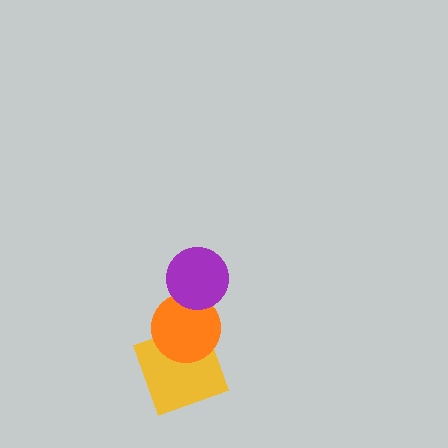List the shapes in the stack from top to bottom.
From top to bottom: the purple circle, the orange circle, the yellow square.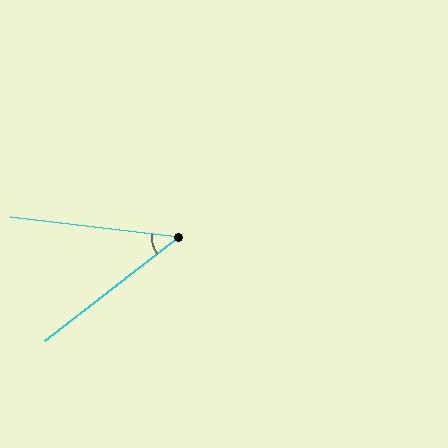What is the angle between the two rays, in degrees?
Approximately 44 degrees.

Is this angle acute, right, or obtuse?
It is acute.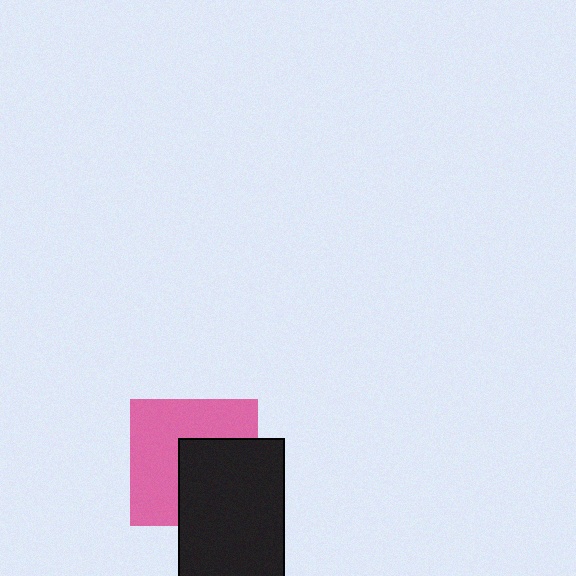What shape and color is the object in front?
The object in front is a black rectangle.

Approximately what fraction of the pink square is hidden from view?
Roughly 44% of the pink square is hidden behind the black rectangle.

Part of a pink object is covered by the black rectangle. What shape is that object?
It is a square.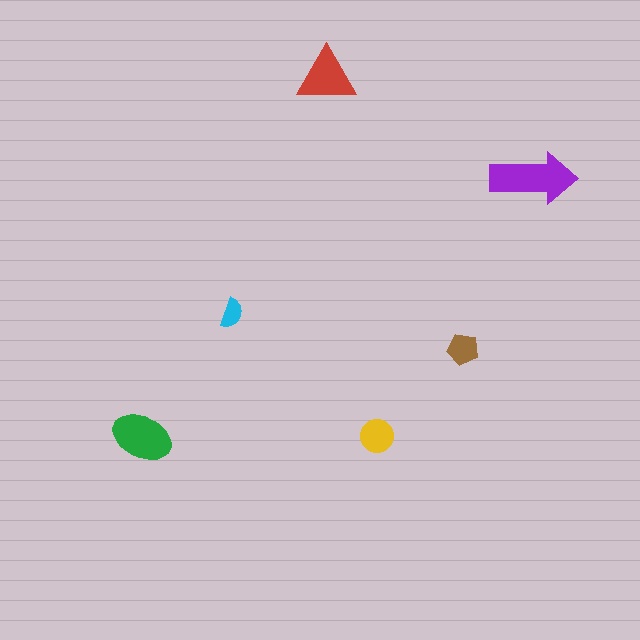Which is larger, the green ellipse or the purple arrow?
The purple arrow.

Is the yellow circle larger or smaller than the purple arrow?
Smaller.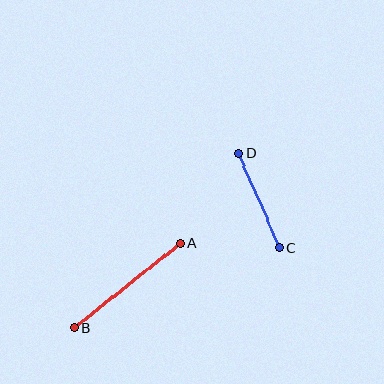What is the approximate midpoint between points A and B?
The midpoint is at approximately (128, 285) pixels.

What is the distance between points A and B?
The distance is approximately 135 pixels.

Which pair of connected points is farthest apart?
Points A and B are farthest apart.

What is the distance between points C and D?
The distance is approximately 103 pixels.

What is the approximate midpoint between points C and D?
The midpoint is at approximately (259, 200) pixels.